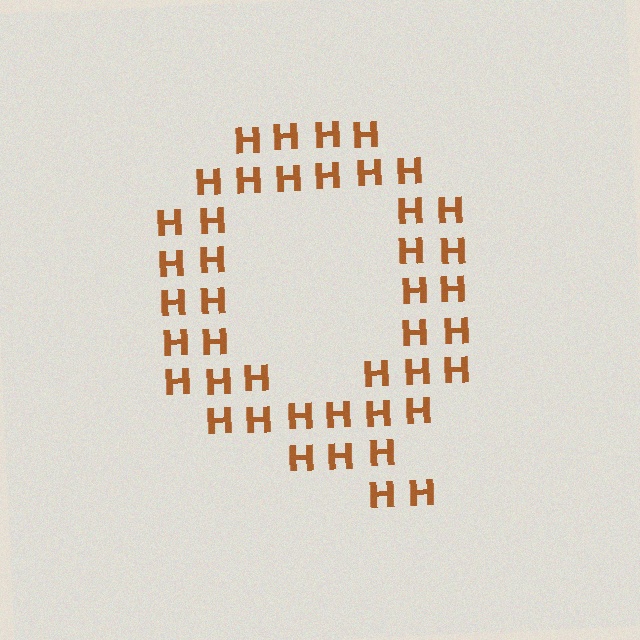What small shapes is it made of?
It is made of small letter H's.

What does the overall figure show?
The overall figure shows the letter Q.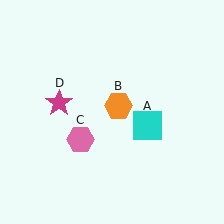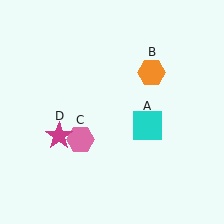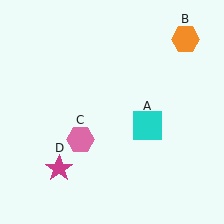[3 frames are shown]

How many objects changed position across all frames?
2 objects changed position: orange hexagon (object B), magenta star (object D).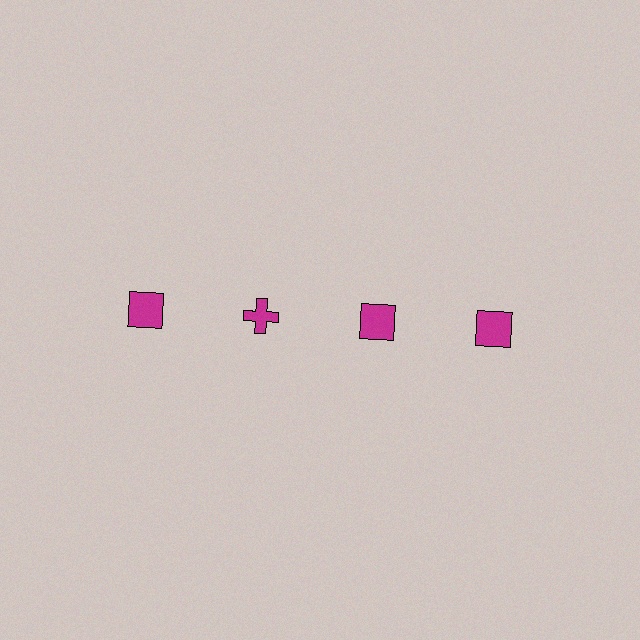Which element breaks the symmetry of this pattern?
The magenta cross in the top row, second from left column breaks the symmetry. All other shapes are magenta squares.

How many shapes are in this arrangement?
There are 4 shapes arranged in a grid pattern.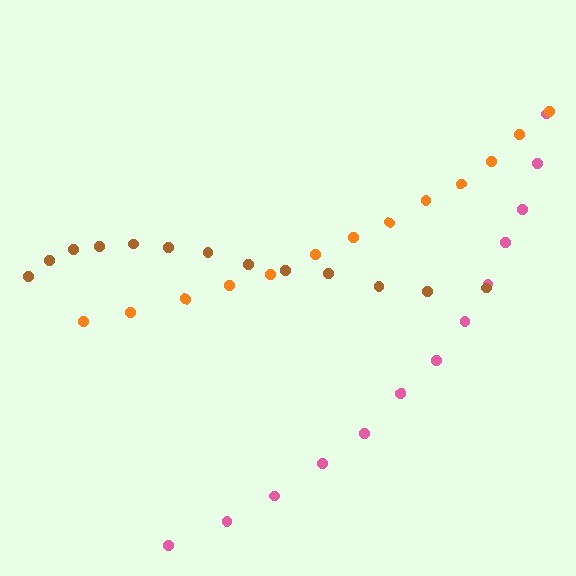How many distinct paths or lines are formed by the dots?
There are 3 distinct paths.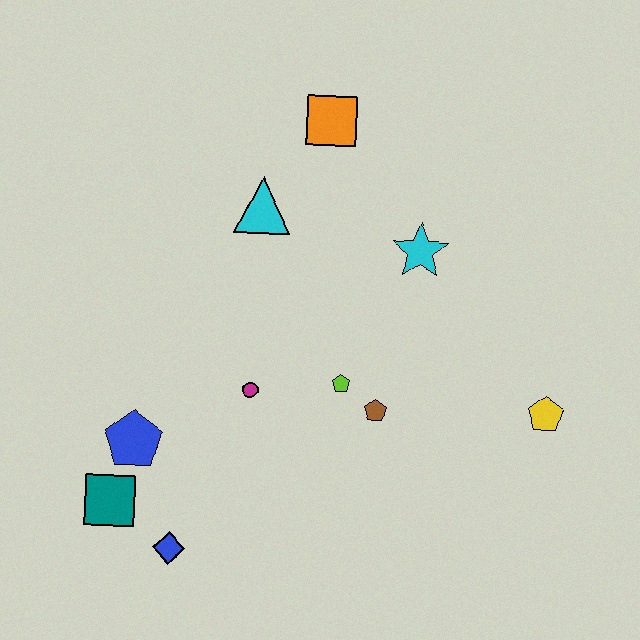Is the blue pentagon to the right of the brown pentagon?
No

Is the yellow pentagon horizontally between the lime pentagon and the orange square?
No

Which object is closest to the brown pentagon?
The lime pentagon is closest to the brown pentagon.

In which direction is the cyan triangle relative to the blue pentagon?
The cyan triangle is above the blue pentagon.